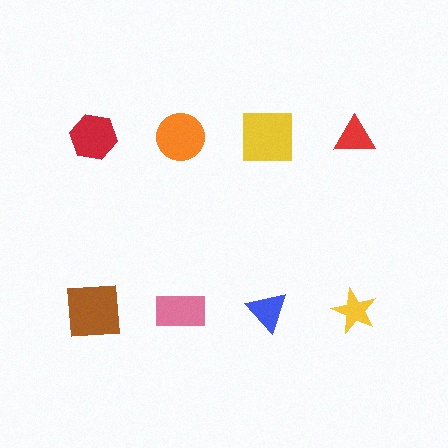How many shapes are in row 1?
4 shapes.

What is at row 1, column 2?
An orange circle.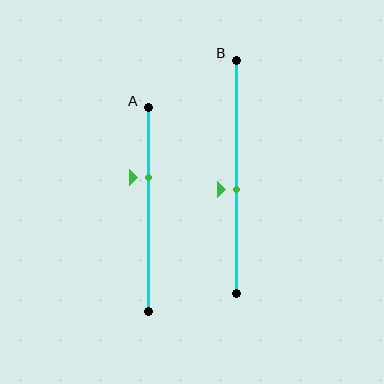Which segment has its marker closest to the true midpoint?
Segment B has its marker closest to the true midpoint.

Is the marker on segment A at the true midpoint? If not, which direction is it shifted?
No, the marker on segment A is shifted upward by about 16% of the segment length.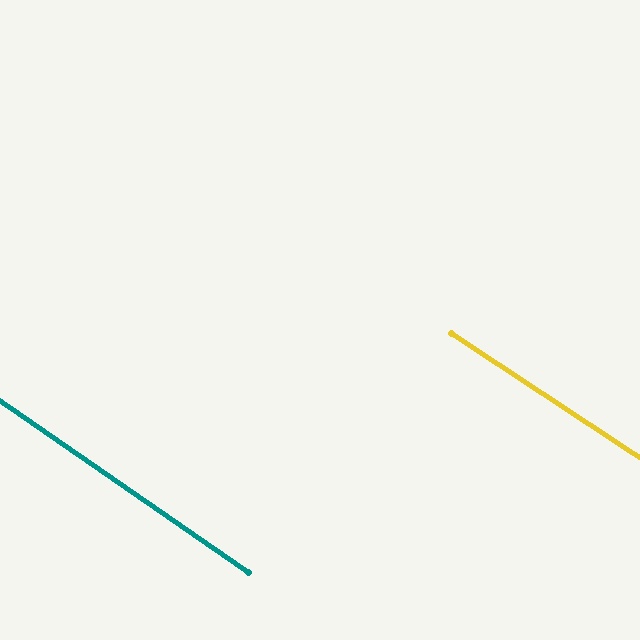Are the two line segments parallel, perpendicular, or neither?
Parallel — their directions differ by only 1.0°.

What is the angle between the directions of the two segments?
Approximately 1 degree.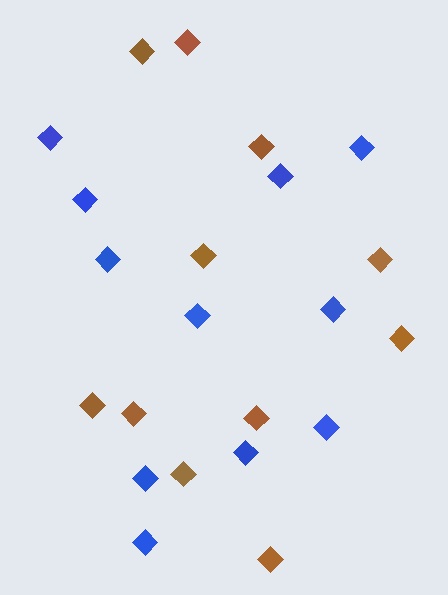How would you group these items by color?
There are 2 groups: one group of brown diamonds (11) and one group of blue diamonds (11).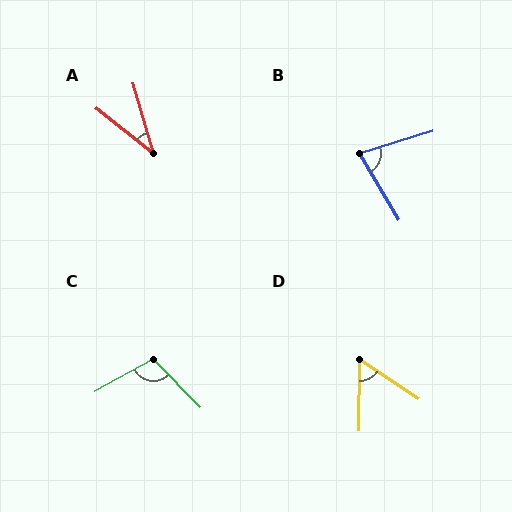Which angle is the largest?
C, at approximately 105 degrees.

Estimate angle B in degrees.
Approximately 76 degrees.